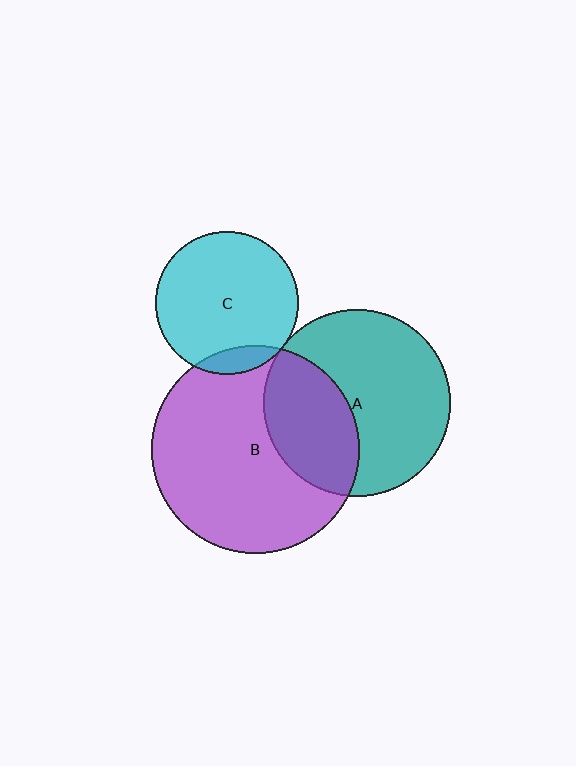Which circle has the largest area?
Circle B (purple).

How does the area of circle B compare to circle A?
Approximately 1.2 times.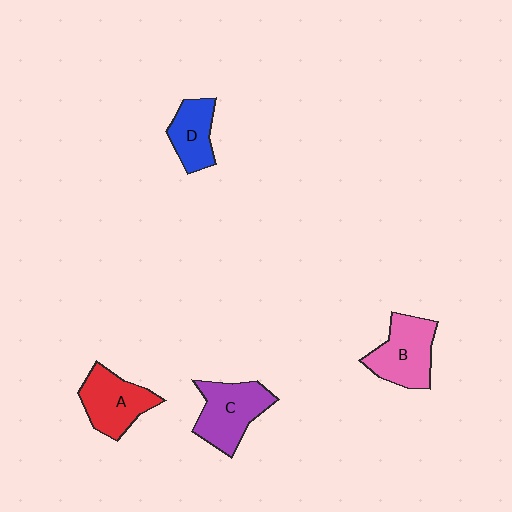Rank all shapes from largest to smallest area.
From largest to smallest: C (purple), B (pink), A (red), D (blue).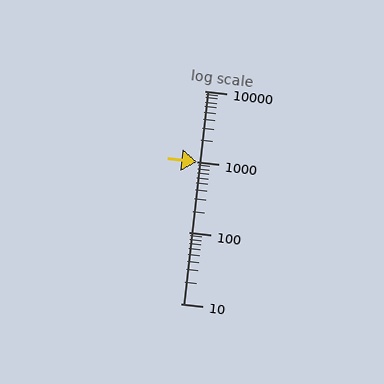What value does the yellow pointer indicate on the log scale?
The pointer indicates approximately 1000.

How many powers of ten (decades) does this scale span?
The scale spans 3 decades, from 10 to 10000.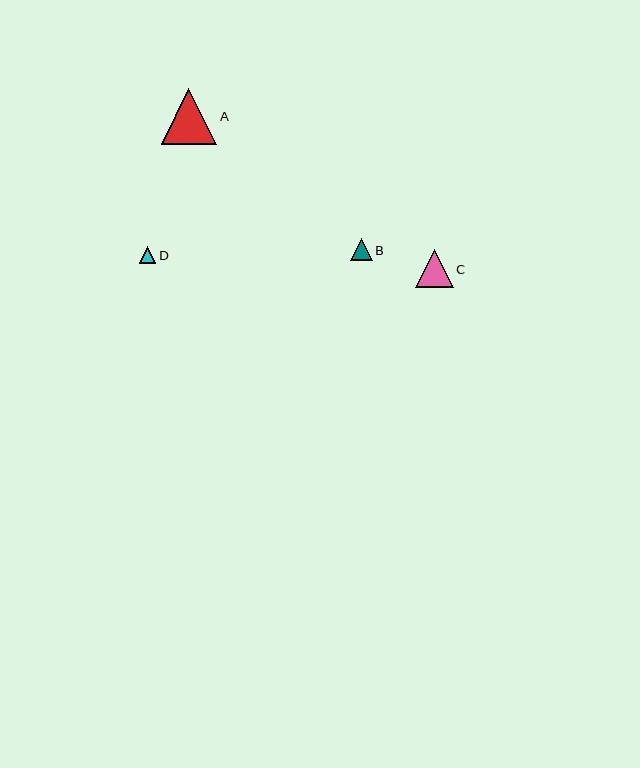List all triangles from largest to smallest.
From largest to smallest: A, C, B, D.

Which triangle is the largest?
Triangle A is the largest with a size of approximately 56 pixels.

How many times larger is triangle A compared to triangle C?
Triangle A is approximately 1.5 times the size of triangle C.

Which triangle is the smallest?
Triangle D is the smallest with a size of approximately 17 pixels.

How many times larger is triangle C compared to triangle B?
Triangle C is approximately 1.7 times the size of triangle B.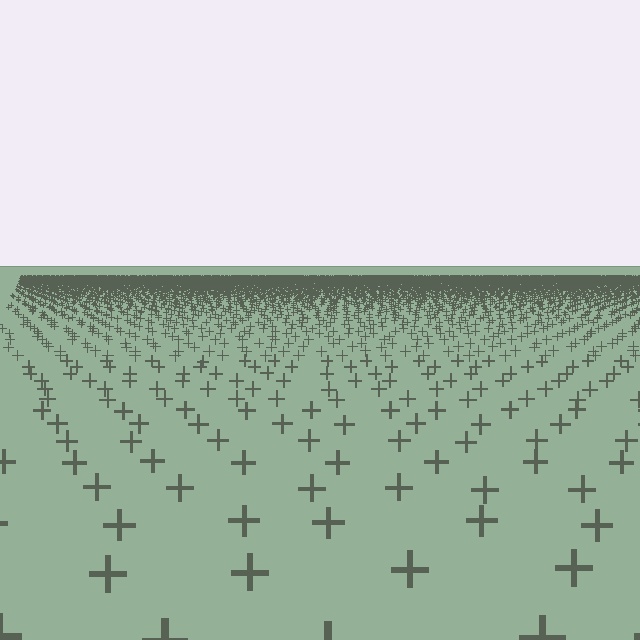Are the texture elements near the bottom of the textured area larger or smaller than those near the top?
Larger. Near the bottom, elements are closer to the viewer and appear at a bigger on-screen size.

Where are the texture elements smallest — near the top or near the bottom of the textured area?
Near the top.